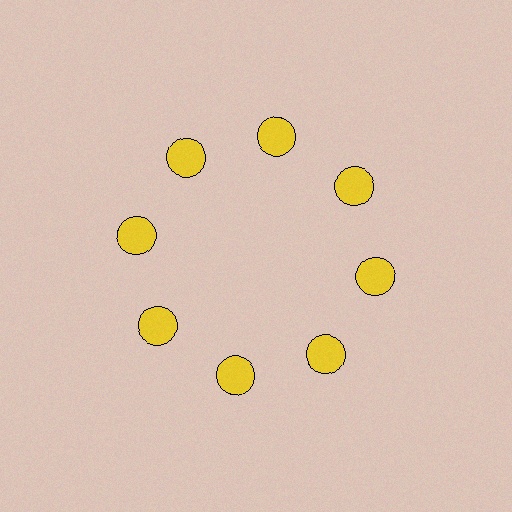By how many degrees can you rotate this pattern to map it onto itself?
The pattern maps onto itself every 45 degrees of rotation.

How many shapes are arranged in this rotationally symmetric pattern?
There are 8 shapes, arranged in 8 groups of 1.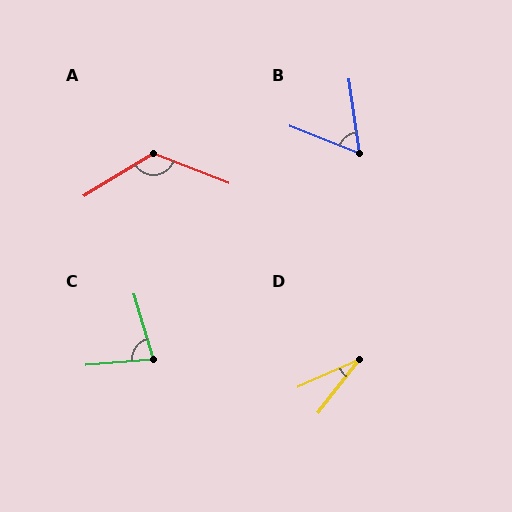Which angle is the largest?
A, at approximately 127 degrees.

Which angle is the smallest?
D, at approximately 28 degrees.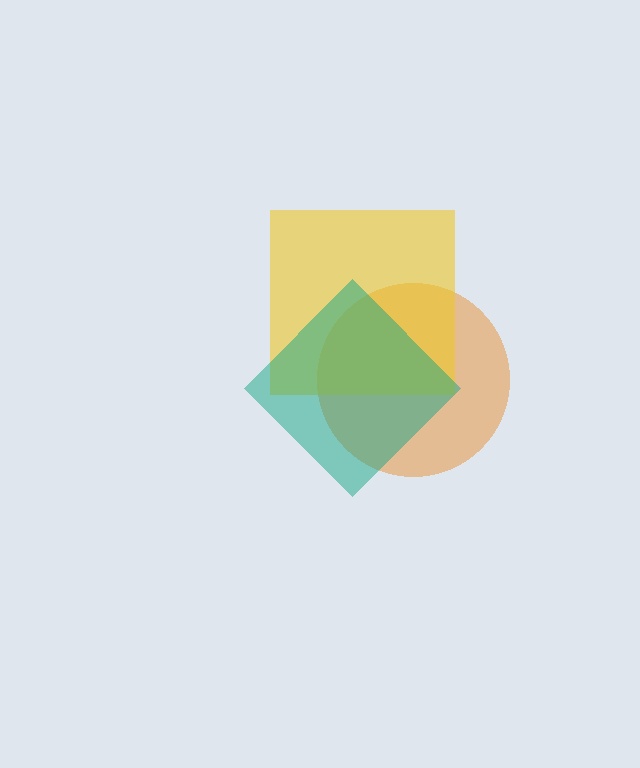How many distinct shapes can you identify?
There are 3 distinct shapes: an orange circle, a yellow square, a teal diamond.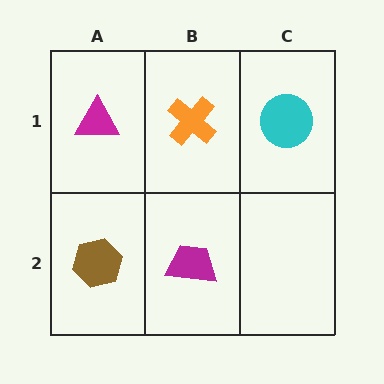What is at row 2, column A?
A brown hexagon.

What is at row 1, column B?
An orange cross.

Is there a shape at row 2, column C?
No, that cell is empty.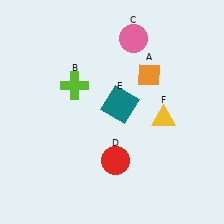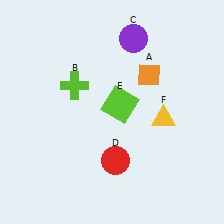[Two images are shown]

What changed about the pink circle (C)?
In Image 1, C is pink. In Image 2, it changed to purple.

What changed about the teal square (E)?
In Image 1, E is teal. In Image 2, it changed to lime.